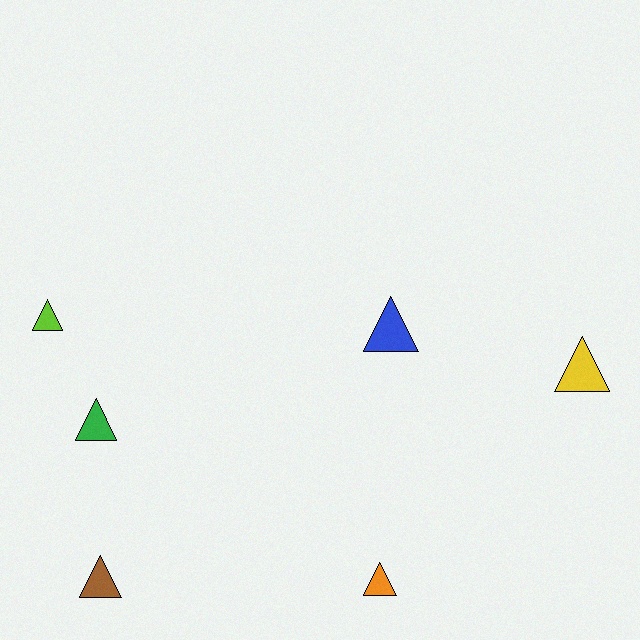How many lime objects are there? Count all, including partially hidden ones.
There is 1 lime object.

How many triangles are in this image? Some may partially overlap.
There are 6 triangles.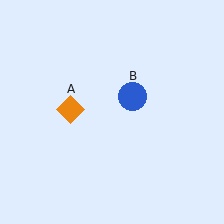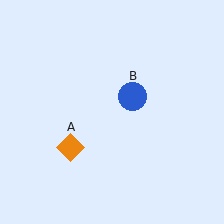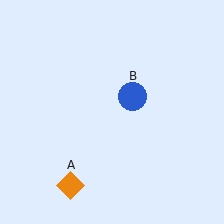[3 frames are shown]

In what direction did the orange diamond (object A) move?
The orange diamond (object A) moved down.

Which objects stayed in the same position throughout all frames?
Blue circle (object B) remained stationary.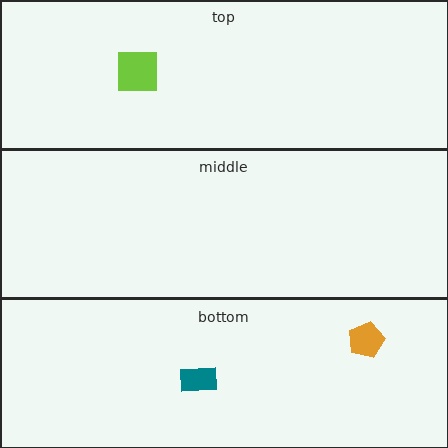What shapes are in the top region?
The lime square.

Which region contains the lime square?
The top region.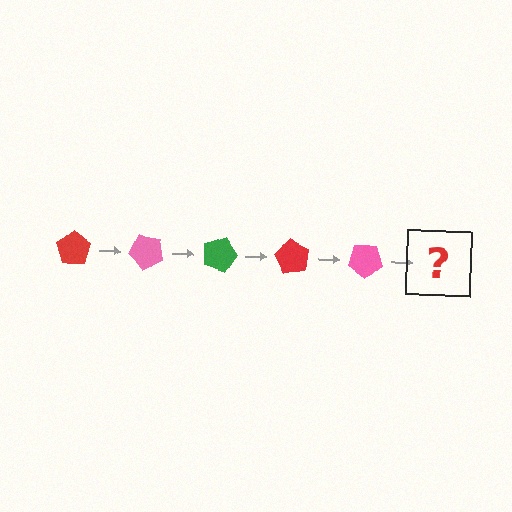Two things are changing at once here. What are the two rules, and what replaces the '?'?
The two rules are that it rotates 45 degrees each step and the color cycles through red, pink, and green. The '?' should be a green pentagon, rotated 225 degrees from the start.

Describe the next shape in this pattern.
It should be a green pentagon, rotated 225 degrees from the start.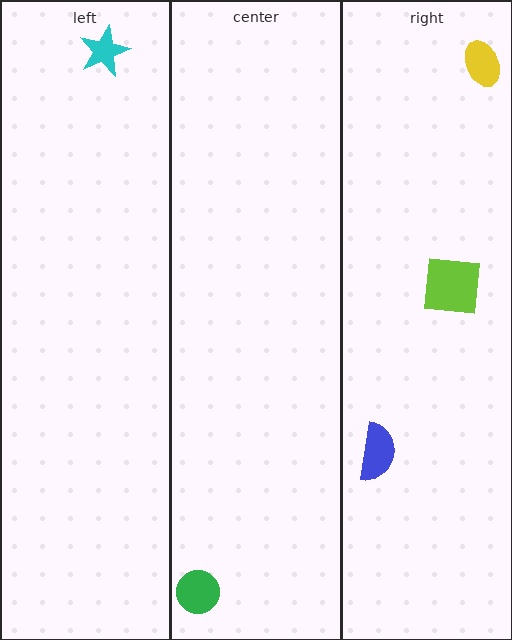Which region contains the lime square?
The right region.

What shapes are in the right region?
The yellow ellipse, the blue semicircle, the lime square.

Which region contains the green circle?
The center region.